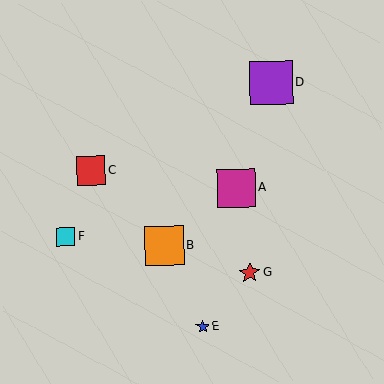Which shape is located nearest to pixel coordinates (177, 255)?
The orange square (labeled B) at (164, 246) is nearest to that location.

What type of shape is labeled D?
Shape D is a purple square.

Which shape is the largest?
The purple square (labeled D) is the largest.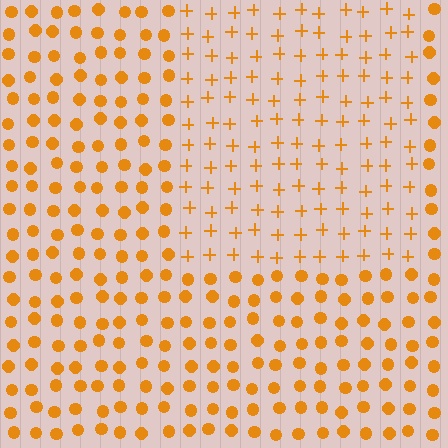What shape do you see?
I see a rectangle.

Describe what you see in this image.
The image is filled with small orange elements arranged in a uniform grid. A rectangle-shaped region contains plus signs, while the surrounding area contains circles. The boundary is defined purely by the change in element shape.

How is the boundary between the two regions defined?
The boundary is defined by a change in element shape: plus signs inside vs. circles outside. All elements share the same color and spacing.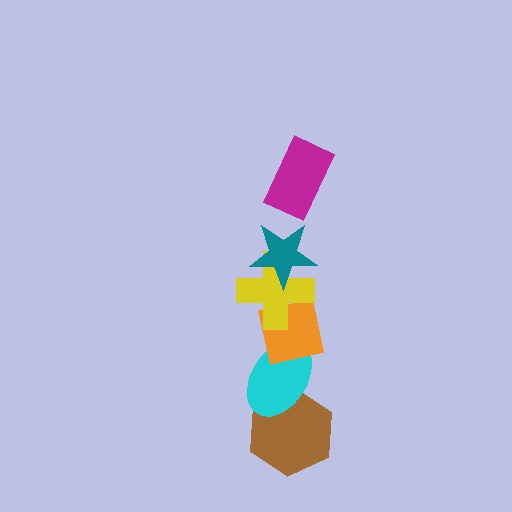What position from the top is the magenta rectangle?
The magenta rectangle is 1st from the top.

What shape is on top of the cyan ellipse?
The orange square is on top of the cyan ellipse.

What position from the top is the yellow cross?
The yellow cross is 3rd from the top.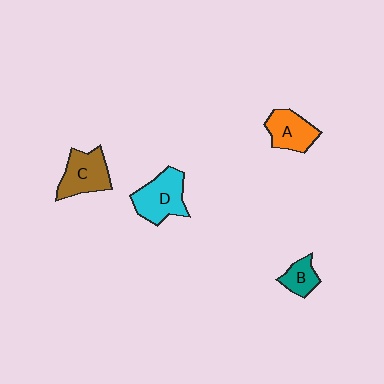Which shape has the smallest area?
Shape B (teal).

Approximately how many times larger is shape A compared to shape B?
Approximately 1.6 times.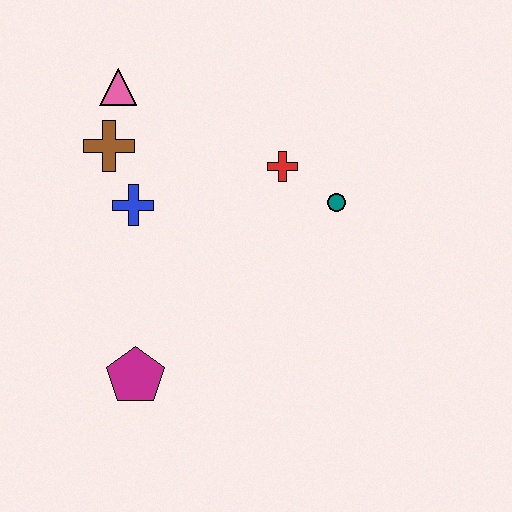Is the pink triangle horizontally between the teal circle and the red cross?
No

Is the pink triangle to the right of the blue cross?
No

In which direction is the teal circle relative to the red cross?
The teal circle is to the right of the red cross.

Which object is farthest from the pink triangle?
The magenta pentagon is farthest from the pink triangle.